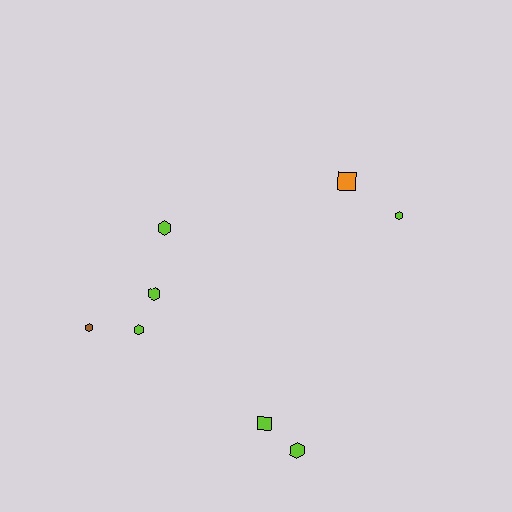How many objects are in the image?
There are 8 objects.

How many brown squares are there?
There are no brown squares.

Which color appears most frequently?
Lime, with 6 objects.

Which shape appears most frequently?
Hexagon, with 6 objects.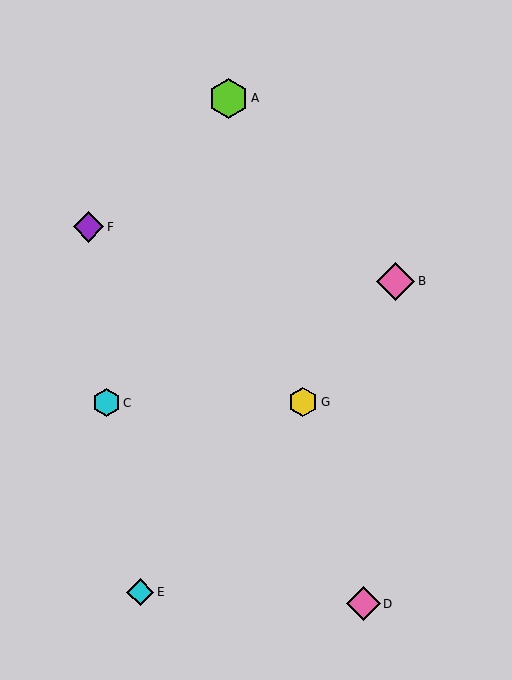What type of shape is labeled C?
Shape C is a cyan hexagon.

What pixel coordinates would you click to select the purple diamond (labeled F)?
Click at (89, 227) to select the purple diamond F.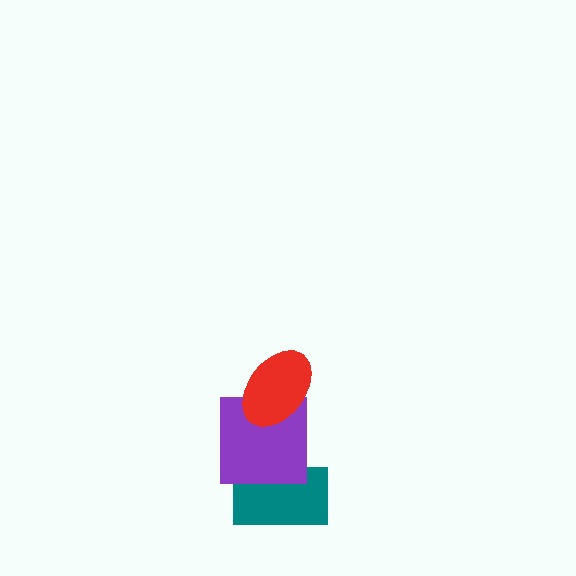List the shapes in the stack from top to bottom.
From top to bottom: the red ellipse, the purple square, the teal rectangle.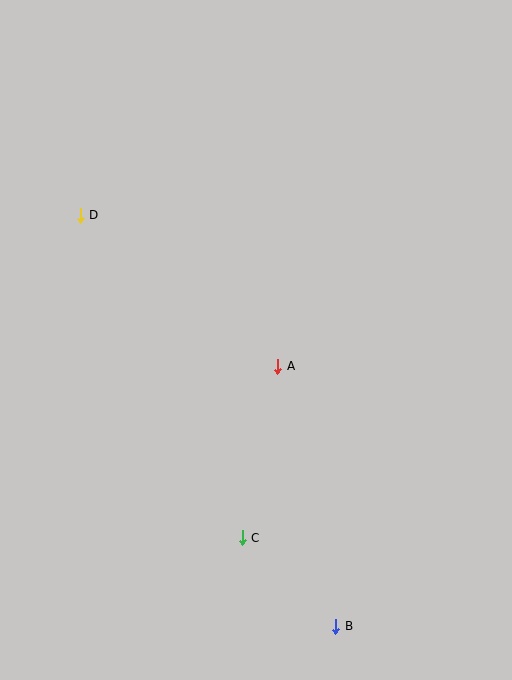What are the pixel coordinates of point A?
Point A is at (278, 366).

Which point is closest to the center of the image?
Point A at (278, 366) is closest to the center.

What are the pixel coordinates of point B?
Point B is at (336, 626).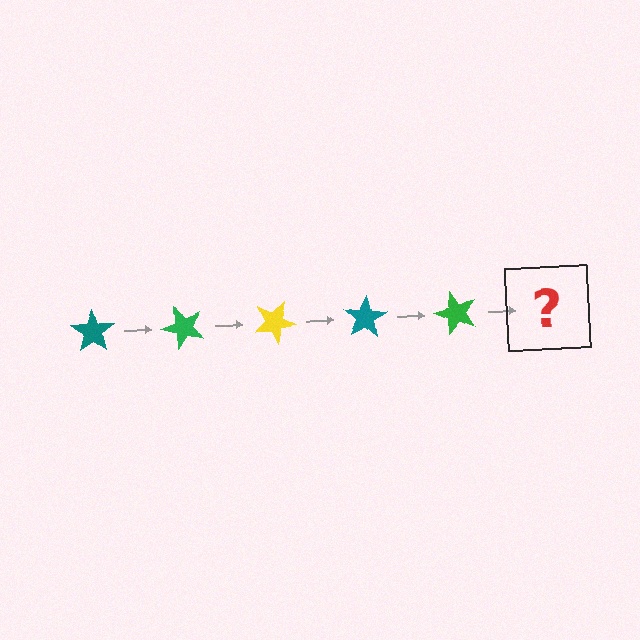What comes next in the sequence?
The next element should be a yellow star, rotated 250 degrees from the start.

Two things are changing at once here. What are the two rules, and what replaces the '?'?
The two rules are that it rotates 50 degrees each step and the color cycles through teal, green, and yellow. The '?' should be a yellow star, rotated 250 degrees from the start.